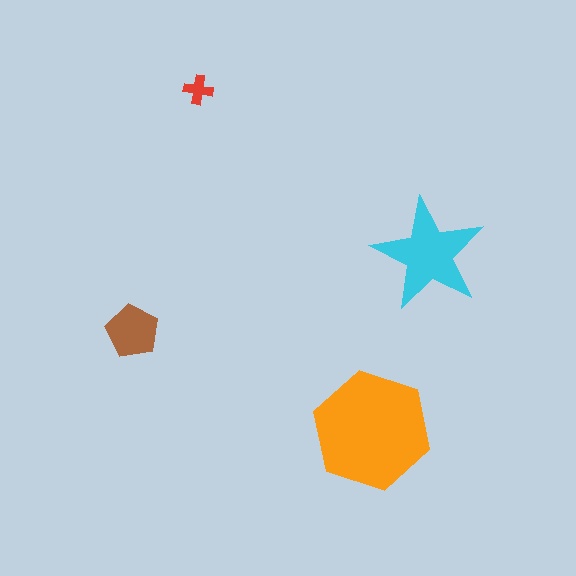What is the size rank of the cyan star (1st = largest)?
2nd.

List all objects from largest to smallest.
The orange hexagon, the cyan star, the brown pentagon, the red cross.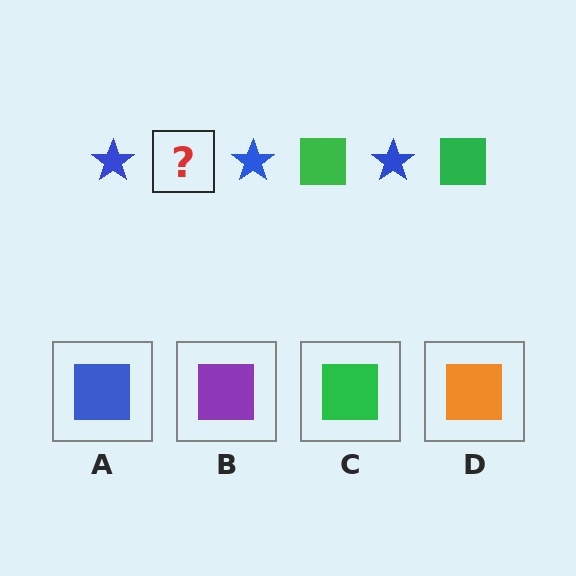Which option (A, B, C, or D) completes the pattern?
C.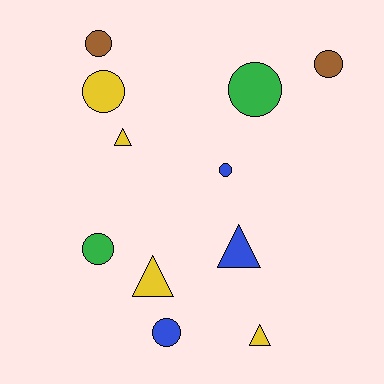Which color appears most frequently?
Yellow, with 4 objects.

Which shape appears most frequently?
Circle, with 7 objects.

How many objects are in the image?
There are 11 objects.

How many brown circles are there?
There are 2 brown circles.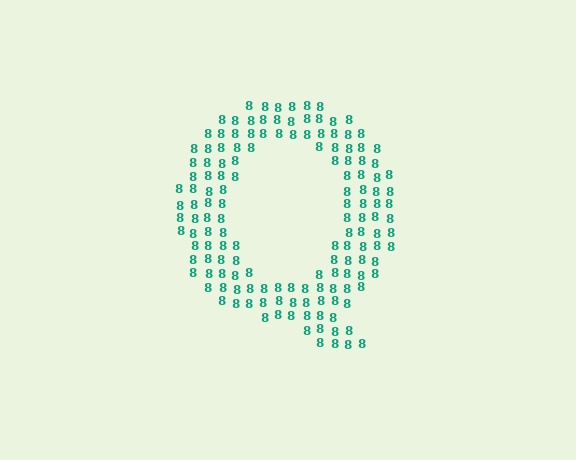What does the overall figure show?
The overall figure shows the letter Q.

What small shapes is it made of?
It is made of small digit 8's.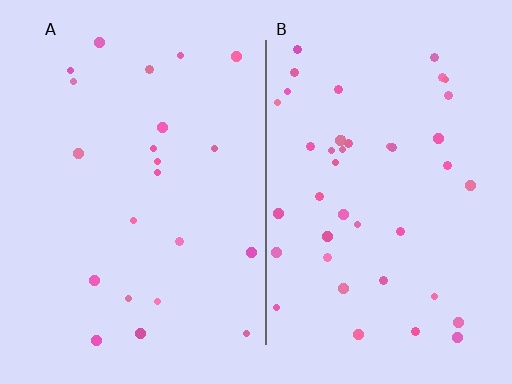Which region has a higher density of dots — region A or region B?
B (the right).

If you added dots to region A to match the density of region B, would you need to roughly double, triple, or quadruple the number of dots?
Approximately double.